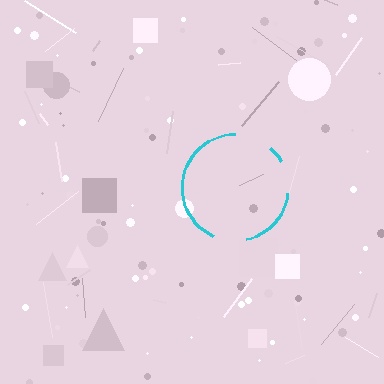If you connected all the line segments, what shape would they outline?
They would outline a circle.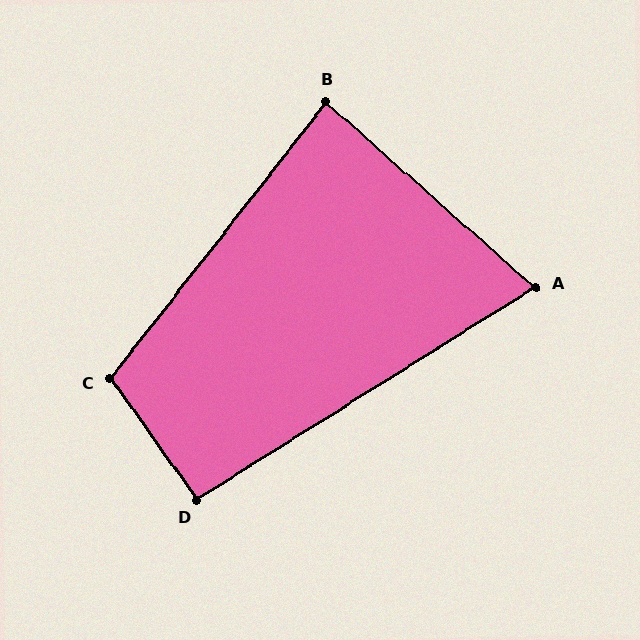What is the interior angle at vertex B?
Approximately 87 degrees (approximately right).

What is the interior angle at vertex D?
Approximately 93 degrees (approximately right).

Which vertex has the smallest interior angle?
A, at approximately 74 degrees.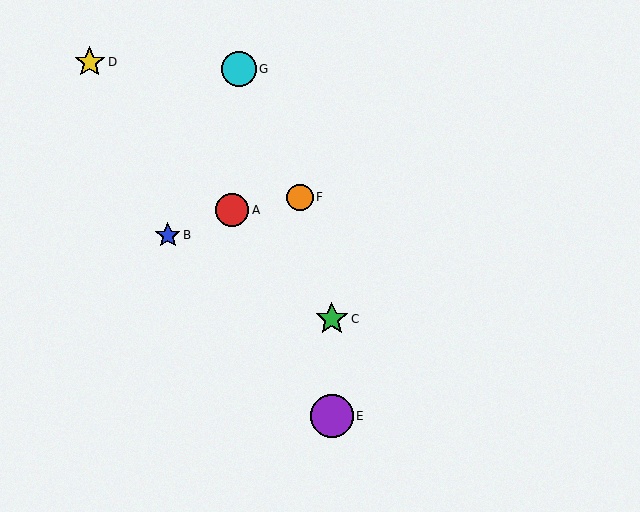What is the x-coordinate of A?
Object A is at x≈232.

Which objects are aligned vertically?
Objects C, E are aligned vertically.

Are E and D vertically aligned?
No, E is at x≈332 and D is at x≈90.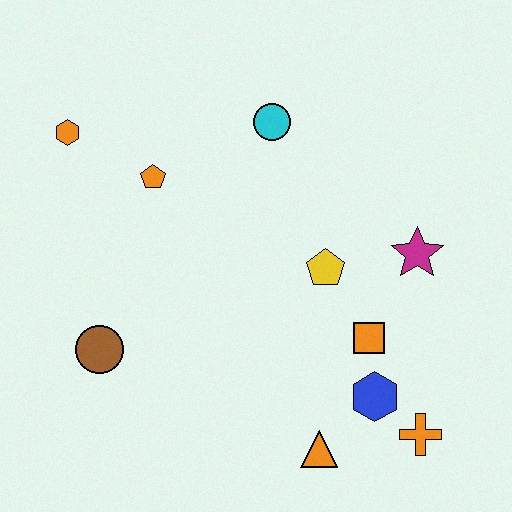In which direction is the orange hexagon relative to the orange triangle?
The orange hexagon is above the orange triangle.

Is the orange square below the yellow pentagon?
Yes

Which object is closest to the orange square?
The blue hexagon is closest to the orange square.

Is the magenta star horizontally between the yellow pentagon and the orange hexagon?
No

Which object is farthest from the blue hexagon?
The orange hexagon is farthest from the blue hexagon.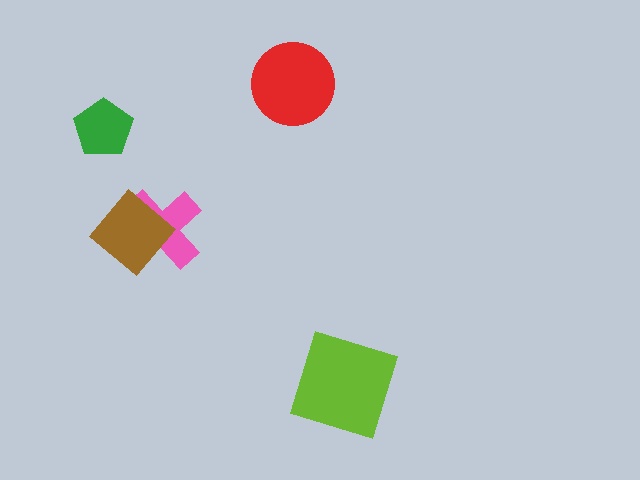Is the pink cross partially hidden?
Yes, it is partially covered by another shape.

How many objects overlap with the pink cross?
1 object overlaps with the pink cross.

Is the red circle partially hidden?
No, no other shape covers it.